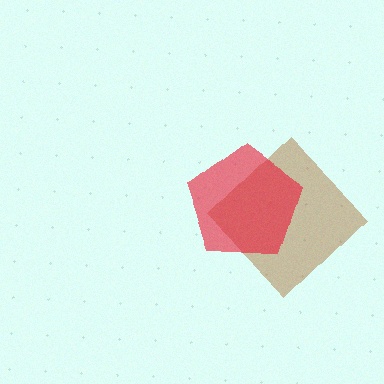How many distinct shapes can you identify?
There are 2 distinct shapes: a brown diamond, a red pentagon.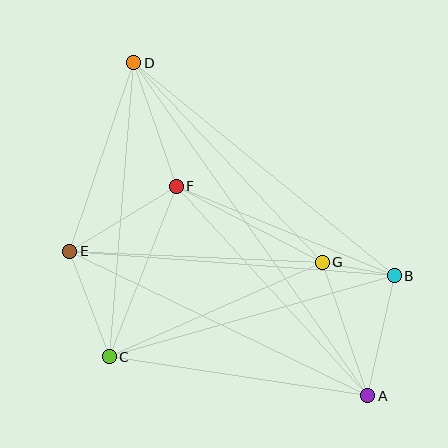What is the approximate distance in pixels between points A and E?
The distance between A and E is approximately 331 pixels.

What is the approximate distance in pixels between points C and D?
The distance between C and D is approximately 295 pixels.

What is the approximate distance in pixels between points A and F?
The distance between A and F is approximately 284 pixels.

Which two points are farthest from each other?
Points A and D are farthest from each other.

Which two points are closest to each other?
Points B and G are closest to each other.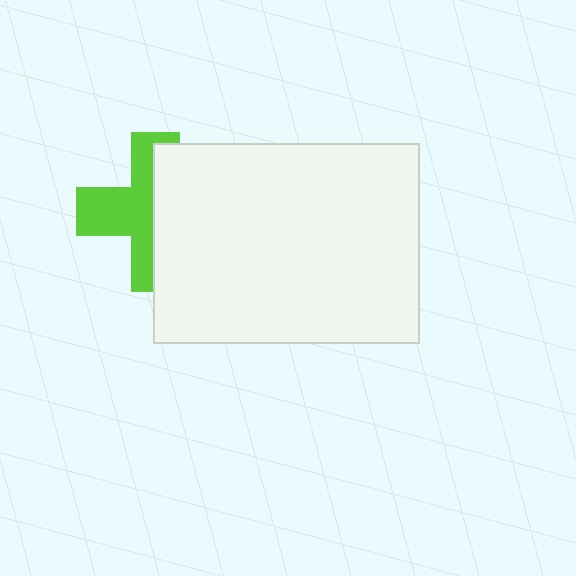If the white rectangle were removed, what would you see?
You would see the complete lime cross.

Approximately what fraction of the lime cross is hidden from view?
Roughly 50% of the lime cross is hidden behind the white rectangle.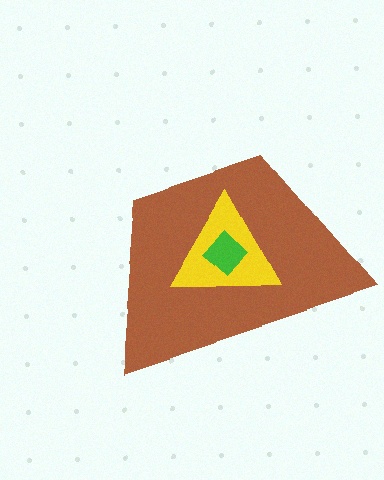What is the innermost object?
The green diamond.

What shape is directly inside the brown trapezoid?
The yellow triangle.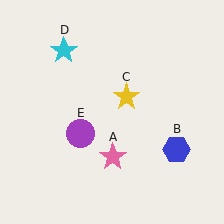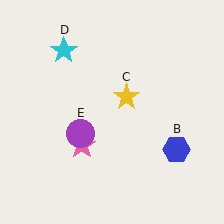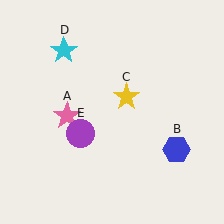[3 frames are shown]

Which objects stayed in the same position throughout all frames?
Blue hexagon (object B) and yellow star (object C) and cyan star (object D) and purple circle (object E) remained stationary.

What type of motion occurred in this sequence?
The pink star (object A) rotated clockwise around the center of the scene.